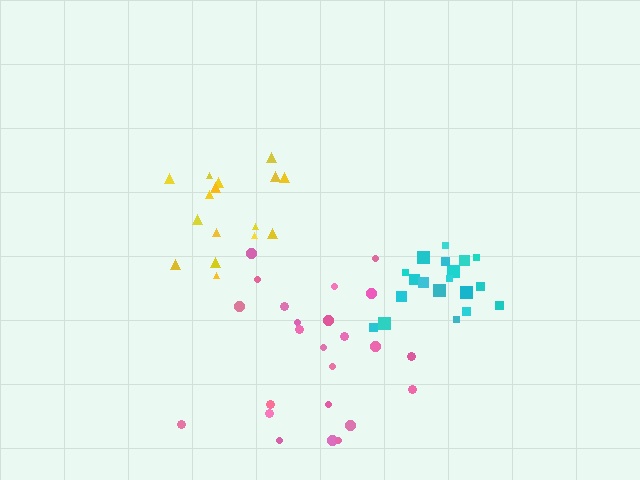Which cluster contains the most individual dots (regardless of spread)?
Pink (24).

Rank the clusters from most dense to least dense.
cyan, yellow, pink.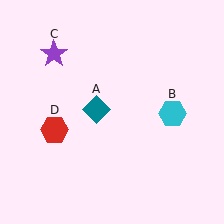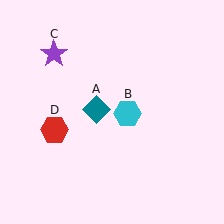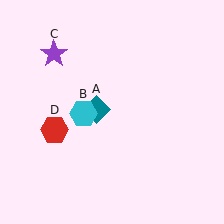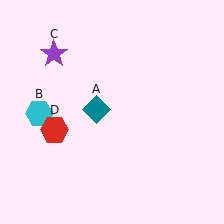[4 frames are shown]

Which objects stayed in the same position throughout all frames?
Teal diamond (object A) and purple star (object C) and red hexagon (object D) remained stationary.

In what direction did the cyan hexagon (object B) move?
The cyan hexagon (object B) moved left.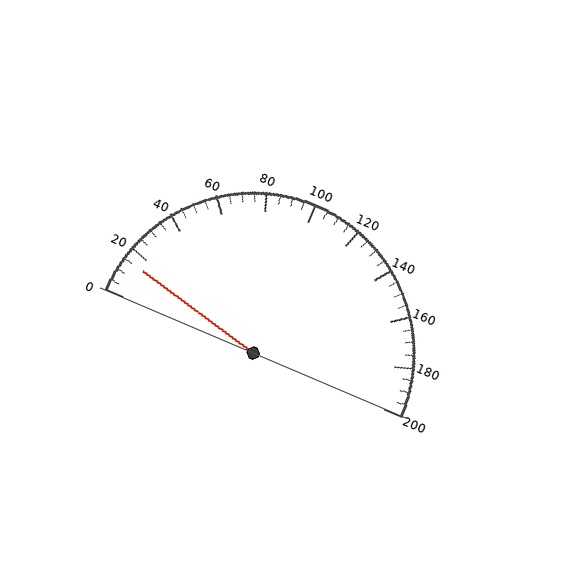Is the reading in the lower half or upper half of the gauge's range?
The reading is in the lower half of the range (0 to 200).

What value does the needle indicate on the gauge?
The needle indicates approximately 15.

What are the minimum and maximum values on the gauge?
The gauge ranges from 0 to 200.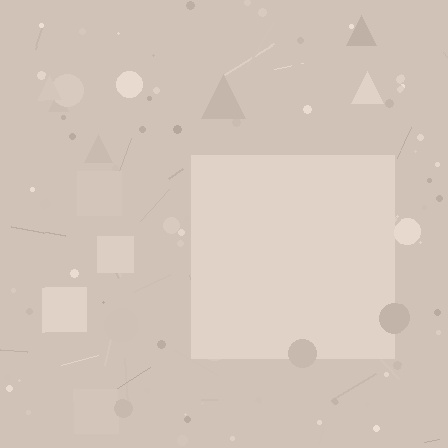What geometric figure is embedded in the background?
A square is embedded in the background.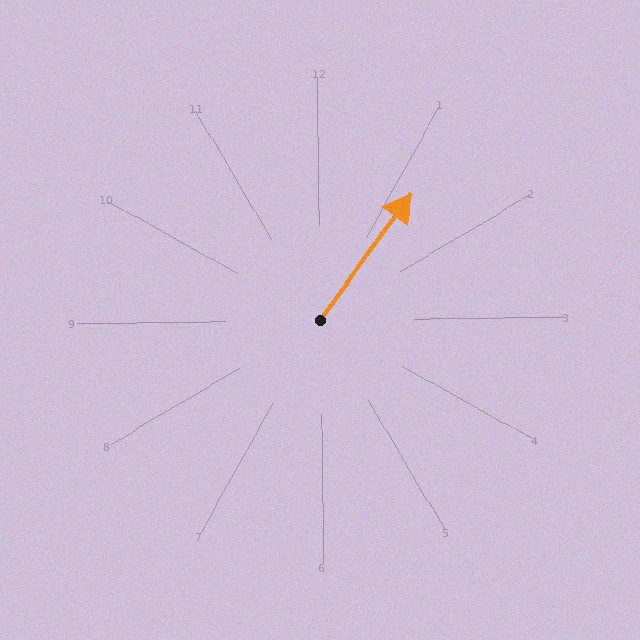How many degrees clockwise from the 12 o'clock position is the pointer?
Approximately 37 degrees.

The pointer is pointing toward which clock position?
Roughly 1 o'clock.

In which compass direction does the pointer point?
Northeast.